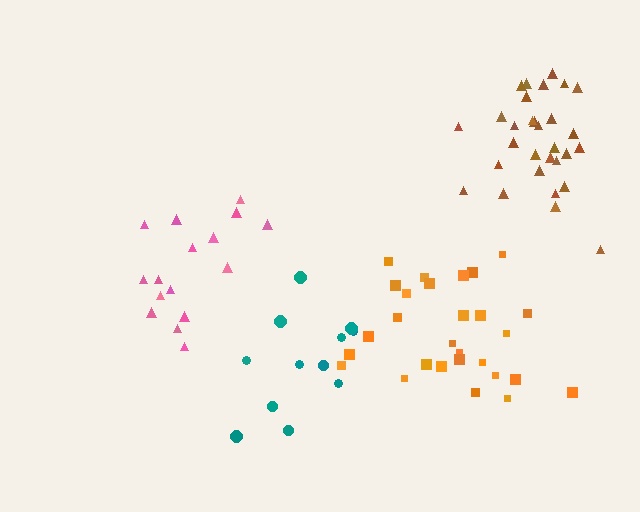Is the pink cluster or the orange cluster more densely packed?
Orange.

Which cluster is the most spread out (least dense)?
Teal.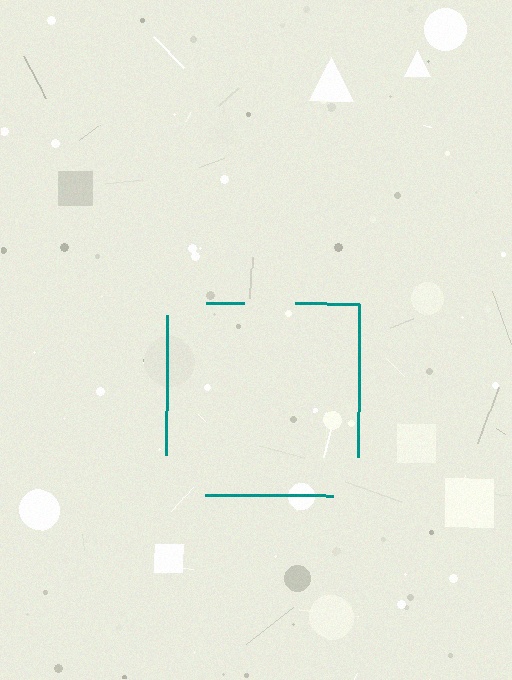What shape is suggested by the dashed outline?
The dashed outline suggests a square.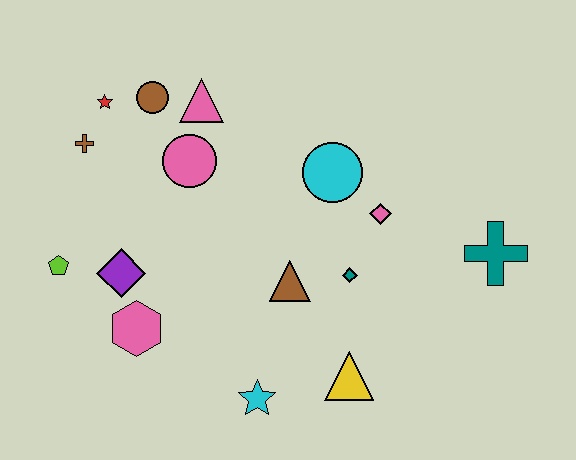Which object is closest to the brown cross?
The red star is closest to the brown cross.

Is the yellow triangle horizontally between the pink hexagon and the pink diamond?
Yes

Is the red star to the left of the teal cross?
Yes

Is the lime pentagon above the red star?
No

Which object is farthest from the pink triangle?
The teal cross is farthest from the pink triangle.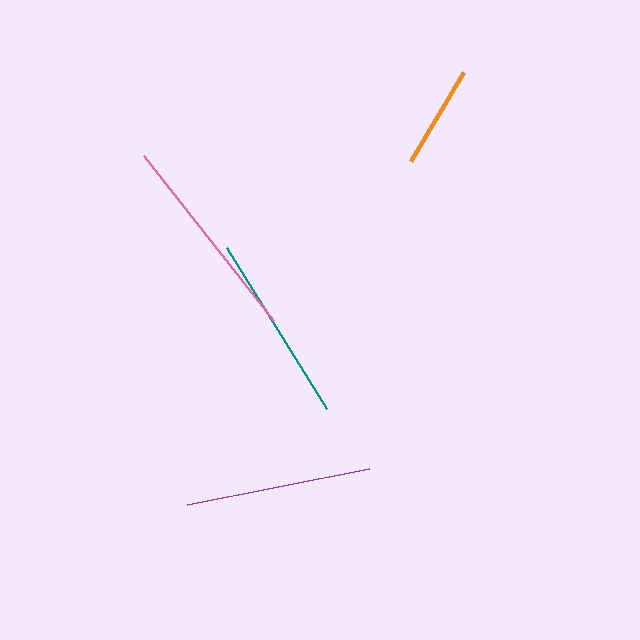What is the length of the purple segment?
The purple segment is approximately 186 pixels long.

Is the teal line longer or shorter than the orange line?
The teal line is longer than the orange line.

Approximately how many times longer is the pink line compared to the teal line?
The pink line is approximately 1.1 times the length of the teal line.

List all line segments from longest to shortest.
From longest to shortest: pink, teal, purple, orange.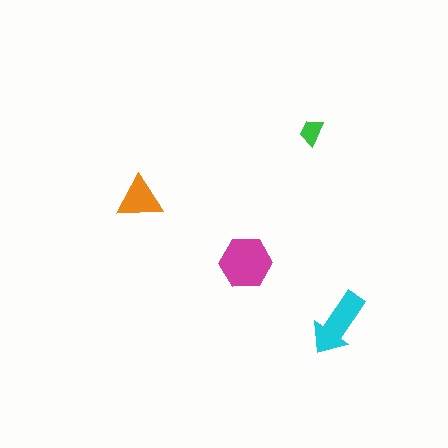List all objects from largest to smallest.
The magenta hexagon, the cyan arrow, the orange triangle, the green trapezoid.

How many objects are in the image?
There are 4 objects in the image.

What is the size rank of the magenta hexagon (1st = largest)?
1st.